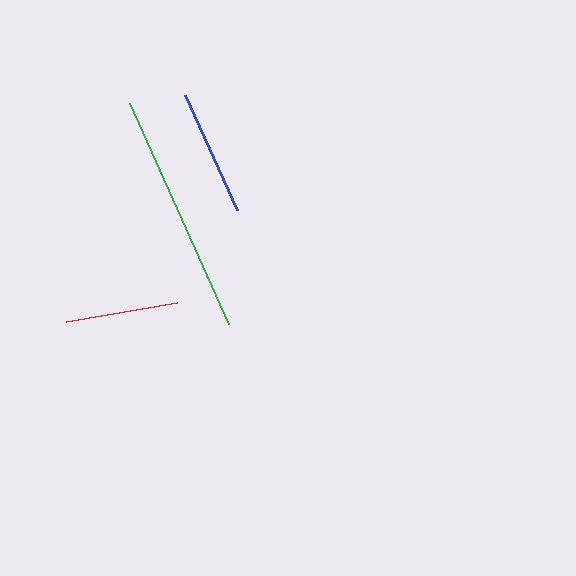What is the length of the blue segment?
The blue segment is approximately 126 pixels long.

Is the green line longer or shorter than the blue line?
The green line is longer than the blue line.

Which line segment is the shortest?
The red line is the shortest at approximately 113 pixels.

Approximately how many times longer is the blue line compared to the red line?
The blue line is approximately 1.1 times the length of the red line.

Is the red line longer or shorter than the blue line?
The blue line is longer than the red line.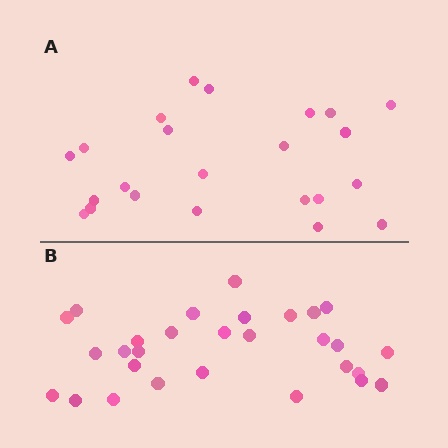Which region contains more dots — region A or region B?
Region B (the bottom region) has more dots.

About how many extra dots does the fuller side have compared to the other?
Region B has about 6 more dots than region A.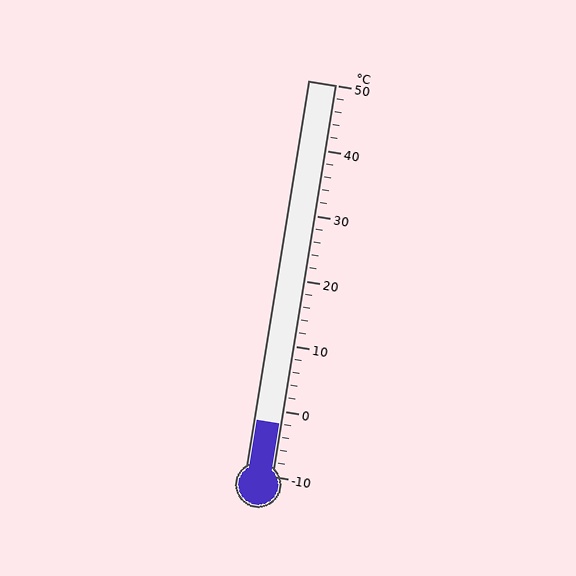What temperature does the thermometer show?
The thermometer shows approximately -2°C.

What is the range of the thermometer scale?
The thermometer scale ranges from -10°C to 50°C.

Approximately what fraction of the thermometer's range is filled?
The thermometer is filled to approximately 15% of its range.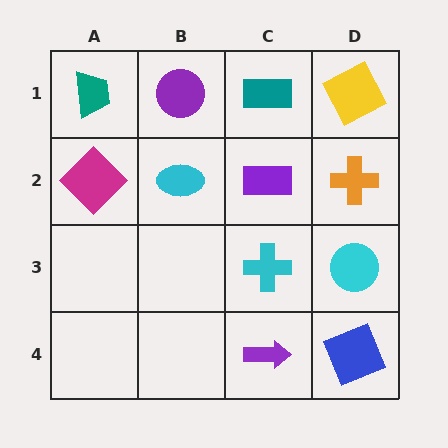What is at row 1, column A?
A teal trapezoid.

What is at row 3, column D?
A cyan circle.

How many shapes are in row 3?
2 shapes.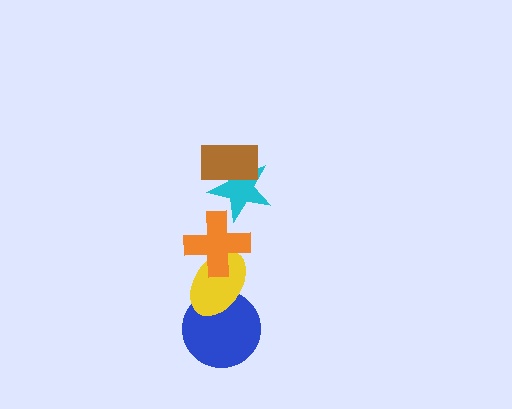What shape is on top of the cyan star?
The brown rectangle is on top of the cyan star.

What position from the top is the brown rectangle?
The brown rectangle is 1st from the top.